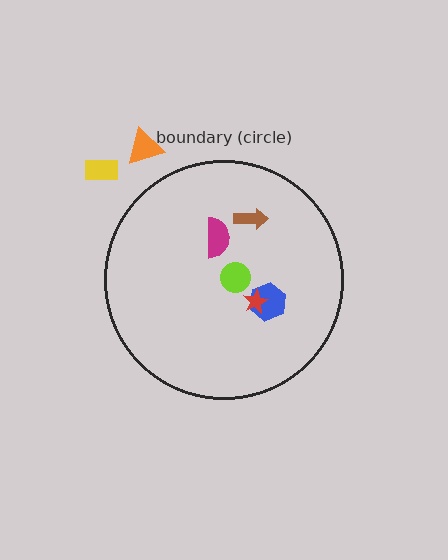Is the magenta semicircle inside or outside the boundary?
Inside.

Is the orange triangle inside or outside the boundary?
Outside.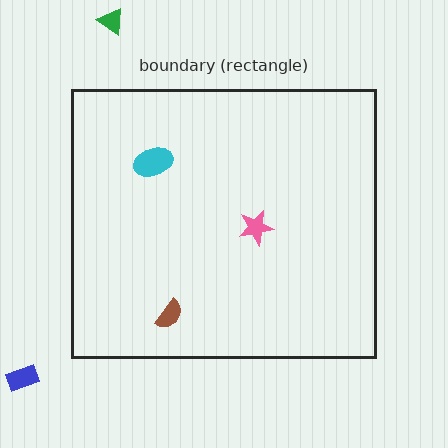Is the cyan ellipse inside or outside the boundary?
Inside.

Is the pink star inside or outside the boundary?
Inside.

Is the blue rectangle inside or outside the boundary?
Outside.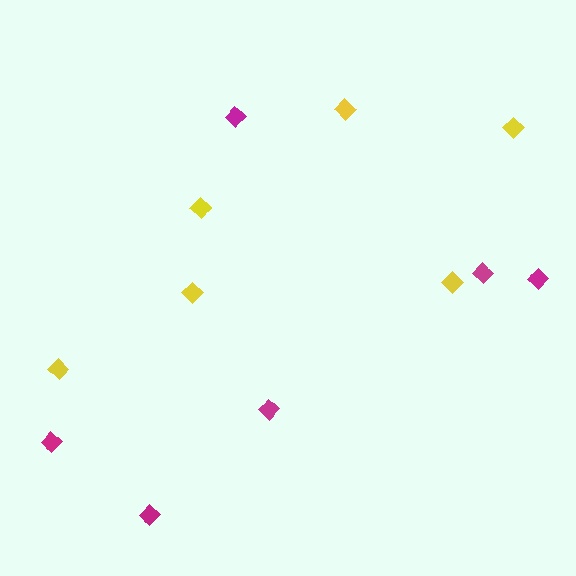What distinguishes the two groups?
There are 2 groups: one group of yellow diamonds (6) and one group of magenta diamonds (6).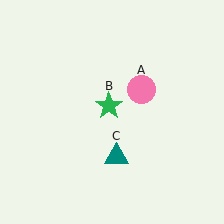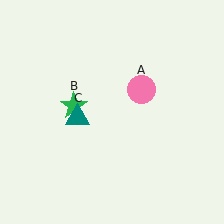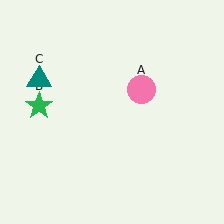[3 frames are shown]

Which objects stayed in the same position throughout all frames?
Pink circle (object A) remained stationary.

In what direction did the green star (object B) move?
The green star (object B) moved left.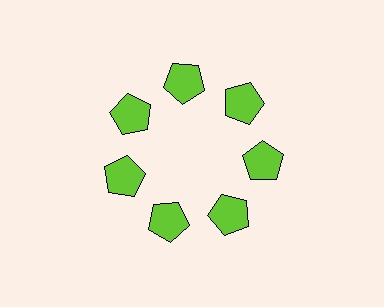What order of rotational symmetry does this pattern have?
This pattern has 7-fold rotational symmetry.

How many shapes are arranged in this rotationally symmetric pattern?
There are 7 shapes, arranged in 7 groups of 1.